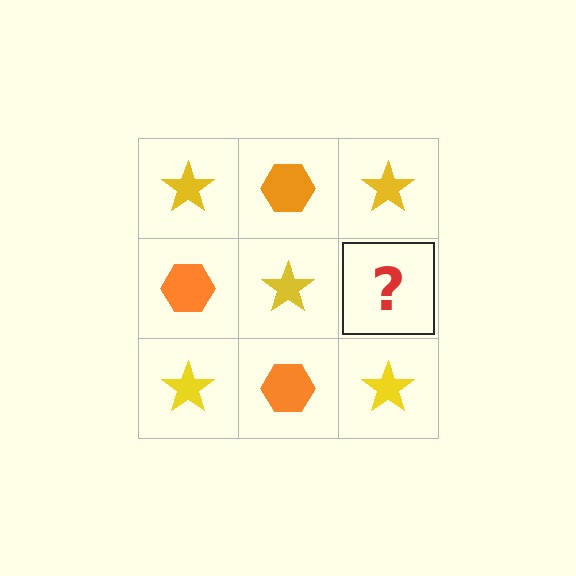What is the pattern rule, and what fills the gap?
The rule is that it alternates yellow star and orange hexagon in a checkerboard pattern. The gap should be filled with an orange hexagon.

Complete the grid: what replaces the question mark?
The question mark should be replaced with an orange hexagon.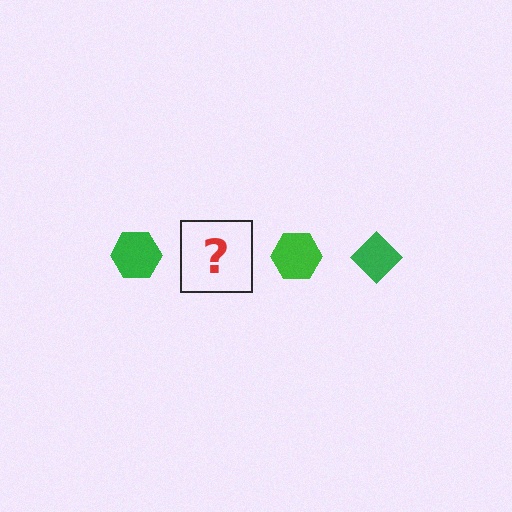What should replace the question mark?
The question mark should be replaced with a green diamond.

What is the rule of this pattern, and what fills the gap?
The rule is that the pattern cycles through hexagon, diamond shapes in green. The gap should be filled with a green diamond.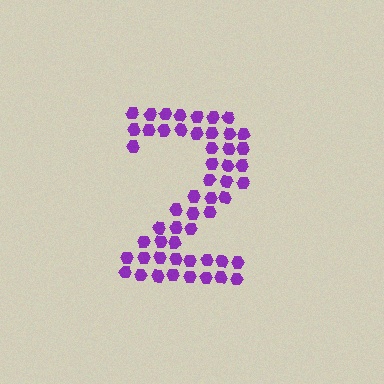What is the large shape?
The large shape is the digit 2.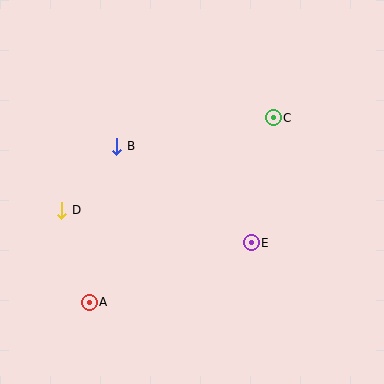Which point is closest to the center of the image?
Point E at (251, 243) is closest to the center.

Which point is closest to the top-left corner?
Point B is closest to the top-left corner.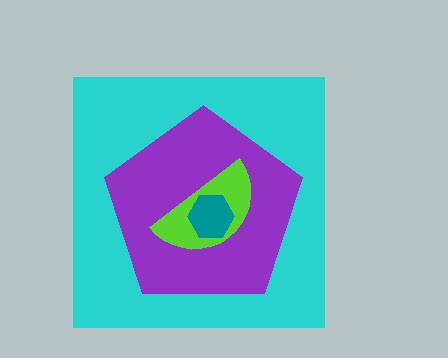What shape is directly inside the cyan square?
The purple pentagon.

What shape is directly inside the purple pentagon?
The lime semicircle.